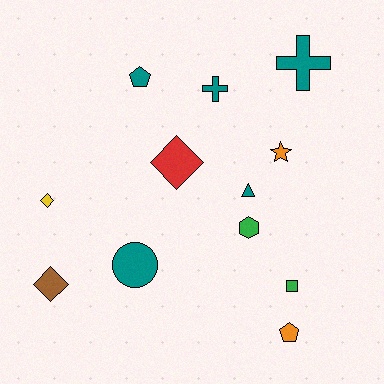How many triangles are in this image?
There is 1 triangle.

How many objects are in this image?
There are 12 objects.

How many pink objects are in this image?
There are no pink objects.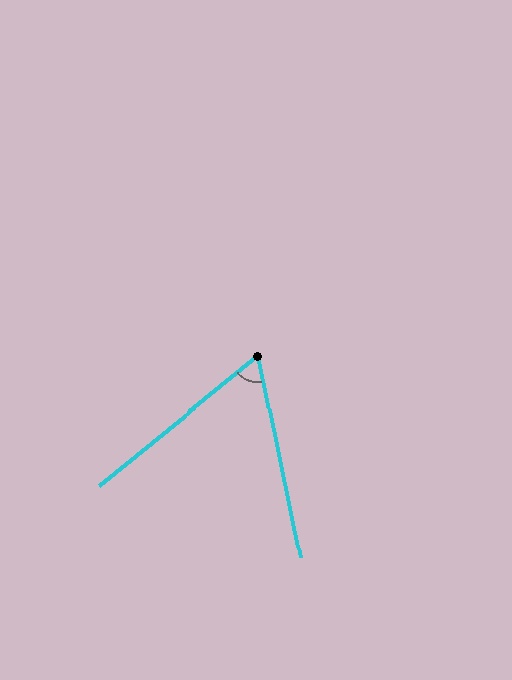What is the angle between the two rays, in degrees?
Approximately 62 degrees.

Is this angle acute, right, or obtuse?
It is acute.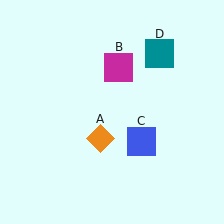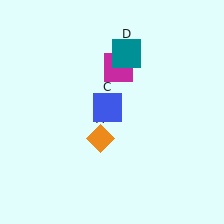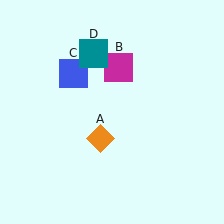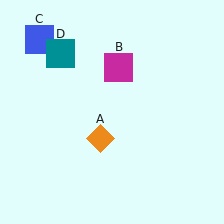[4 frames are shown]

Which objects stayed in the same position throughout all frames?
Orange diamond (object A) and magenta square (object B) remained stationary.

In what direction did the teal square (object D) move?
The teal square (object D) moved left.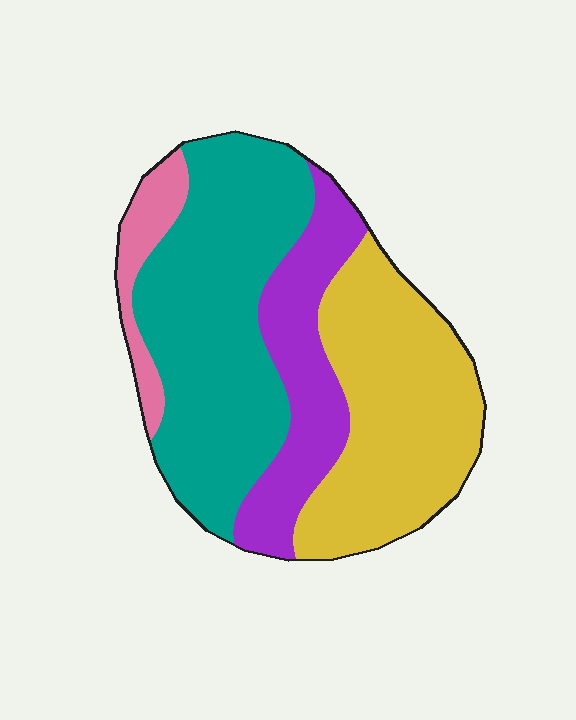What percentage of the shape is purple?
Purple takes up about one fifth (1/5) of the shape.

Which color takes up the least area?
Pink, at roughly 5%.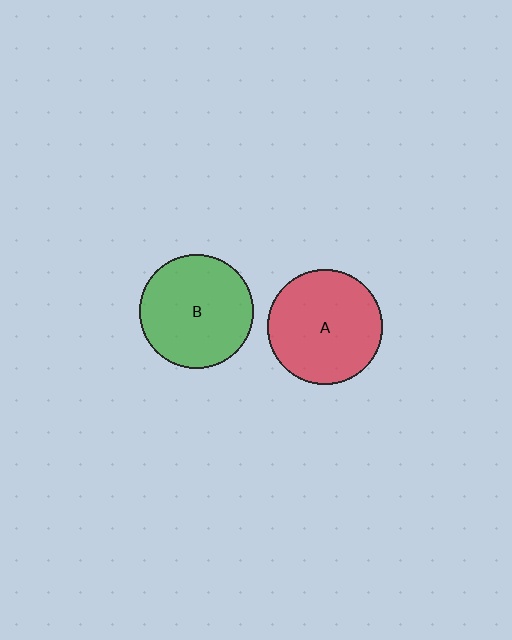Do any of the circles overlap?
No, none of the circles overlap.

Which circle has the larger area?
Circle A (red).